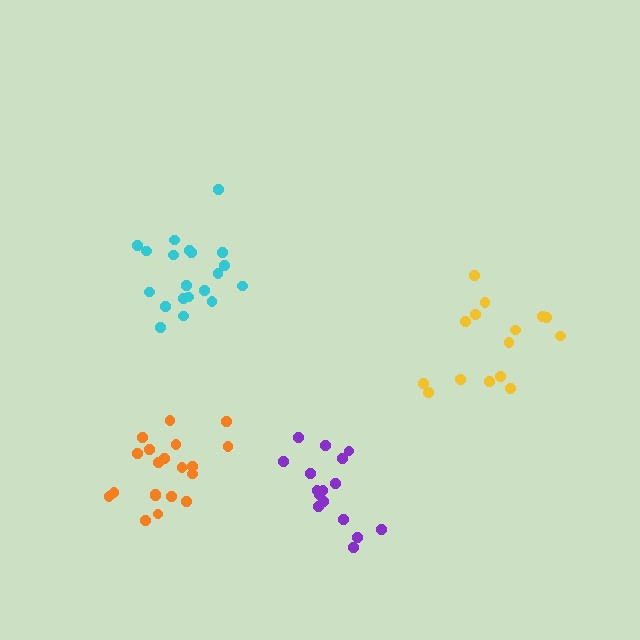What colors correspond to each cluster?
The clusters are colored: yellow, cyan, orange, purple.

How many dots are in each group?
Group 1: 15 dots, Group 2: 20 dots, Group 3: 20 dots, Group 4: 16 dots (71 total).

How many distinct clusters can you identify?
There are 4 distinct clusters.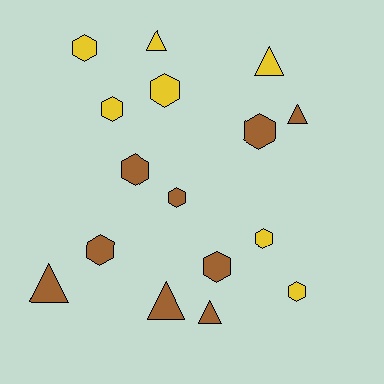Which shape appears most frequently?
Hexagon, with 10 objects.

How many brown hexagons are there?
There are 5 brown hexagons.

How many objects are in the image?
There are 16 objects.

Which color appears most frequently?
Brown, with 9 objects.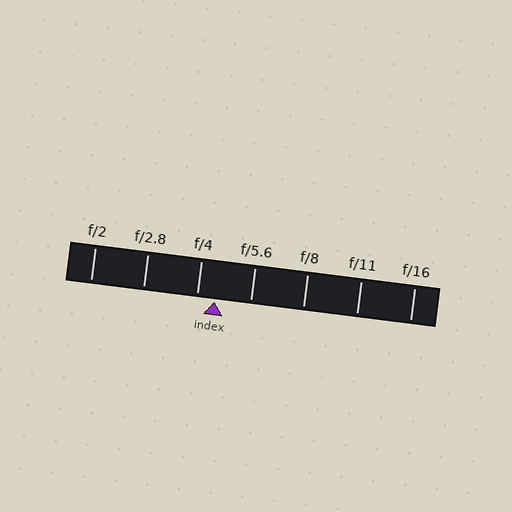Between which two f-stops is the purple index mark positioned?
The index mark is between f/4 and f/5.6.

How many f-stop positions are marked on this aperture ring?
There are 7 f-stop positions marked.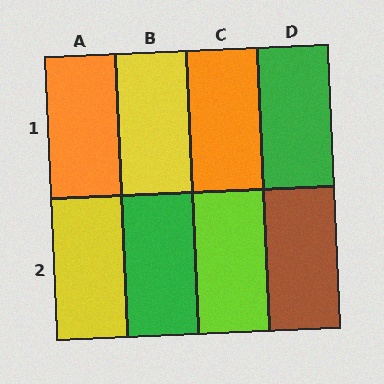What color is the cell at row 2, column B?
Green.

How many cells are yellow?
2 cells are yellow.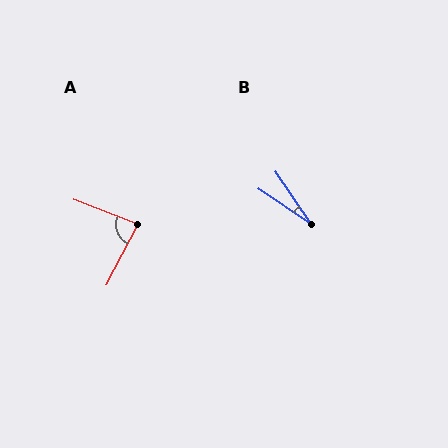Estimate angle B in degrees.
Approximately 22 degrees.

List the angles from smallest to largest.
B (22°), A (83°).